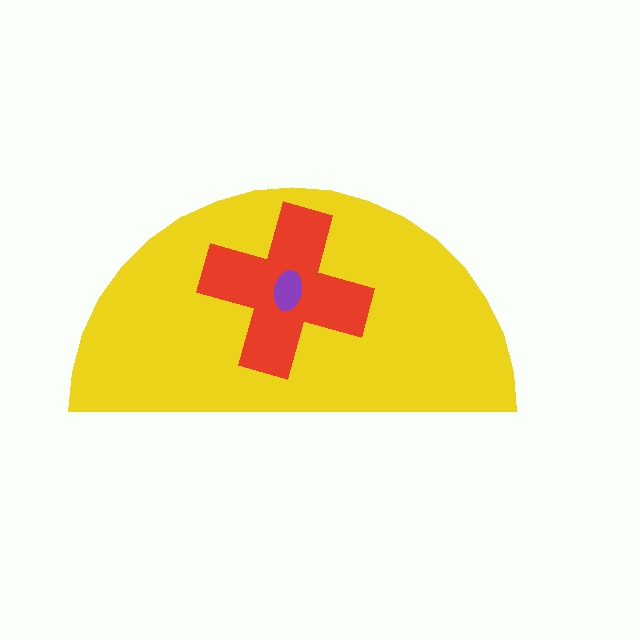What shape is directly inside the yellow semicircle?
The red cross.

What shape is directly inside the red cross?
The purple ellipse.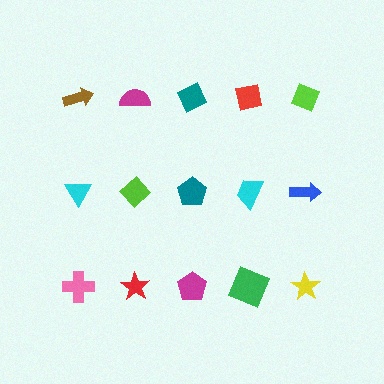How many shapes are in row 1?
5 shapes.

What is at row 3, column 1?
A pink cross.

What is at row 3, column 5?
A yellow star.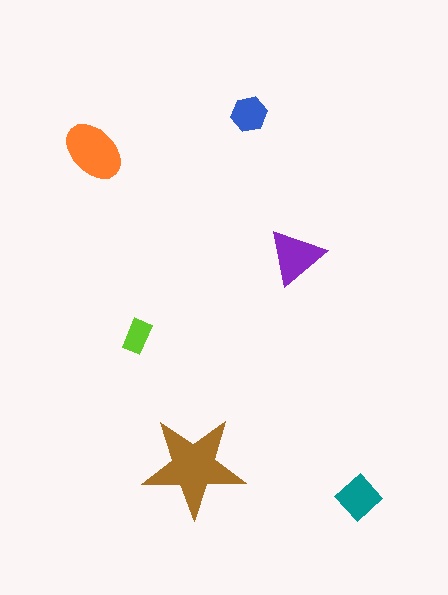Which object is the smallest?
The lime rectangle.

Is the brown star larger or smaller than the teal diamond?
Larger.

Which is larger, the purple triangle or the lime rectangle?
The purple triangle.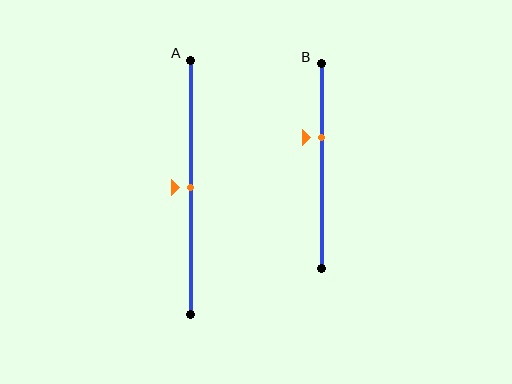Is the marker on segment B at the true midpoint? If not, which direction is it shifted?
No, the marker on segment B is shifted upward by about 14% of the segment length.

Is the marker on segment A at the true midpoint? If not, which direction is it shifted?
Yes, the marker on segment A is at the true midpoint.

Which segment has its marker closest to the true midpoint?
Segment A has its marker closest to the true midpoint.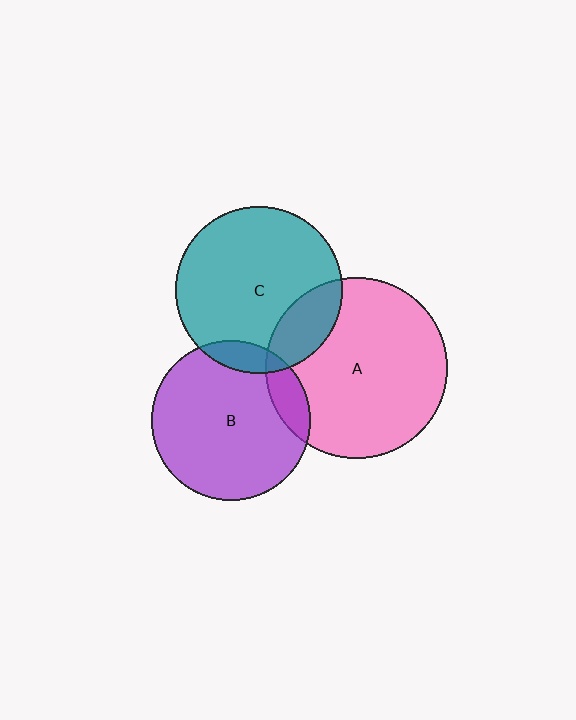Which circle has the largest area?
Circle A (pink).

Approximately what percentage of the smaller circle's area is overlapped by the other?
Approximately 10%.